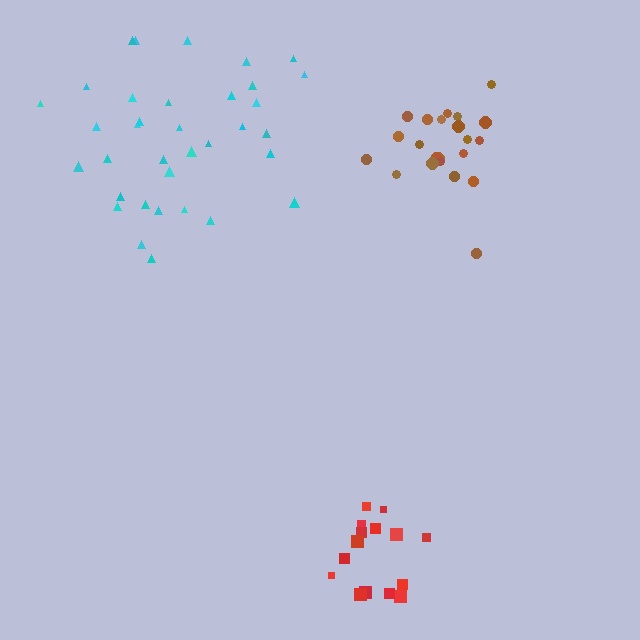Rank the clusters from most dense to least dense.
brown, red, cyan.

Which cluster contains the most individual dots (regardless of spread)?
Cyan (35).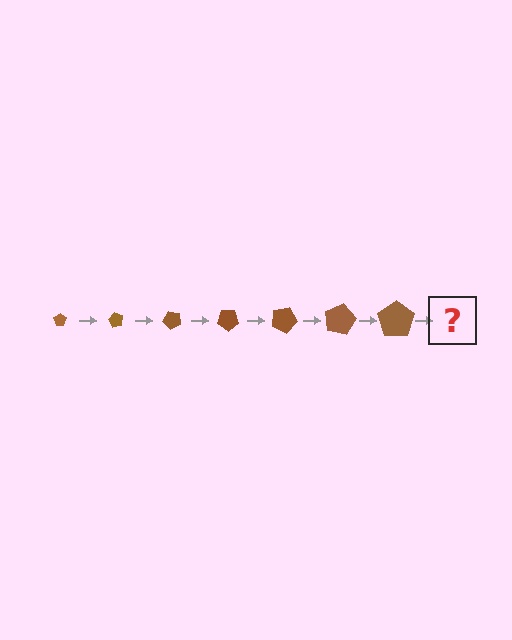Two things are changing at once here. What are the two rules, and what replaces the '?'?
The two rules are that the pentagon grows larger each step and it rotates 60 degrees each step. The '?' should be a pentagon, larger than the previous one and rotated 420 degrees from the start.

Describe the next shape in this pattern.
It should be a pentagon, larger than the previous one and rotated 420 degrees from the start.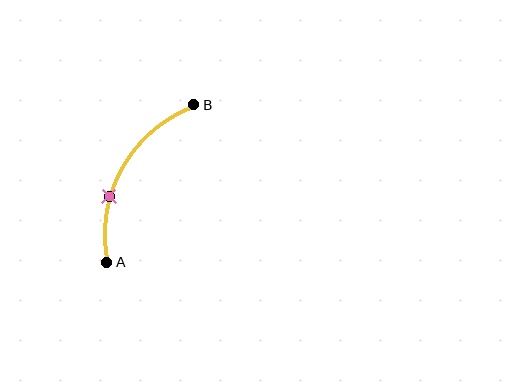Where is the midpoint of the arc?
The arc midpoint is the point on the curve farthest from the straight line joining A and B. It sits to the left of that line.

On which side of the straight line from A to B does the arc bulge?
The arc bulges to the left of the straight line connecting A and B.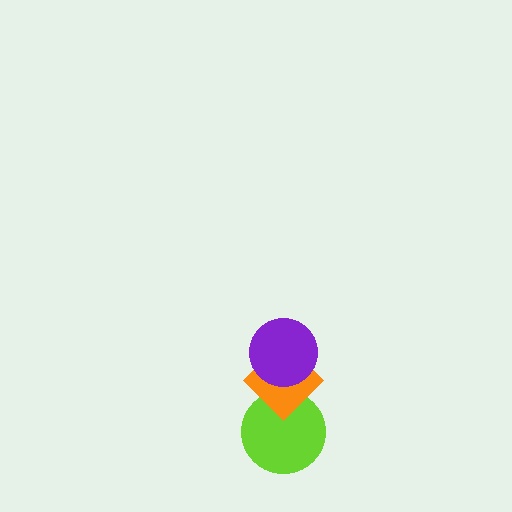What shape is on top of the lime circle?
The orange diamond is on top of the lime circle.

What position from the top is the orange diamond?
The orange diamond is 2nd from the top.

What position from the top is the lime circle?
The lime circle is 3rd from the top.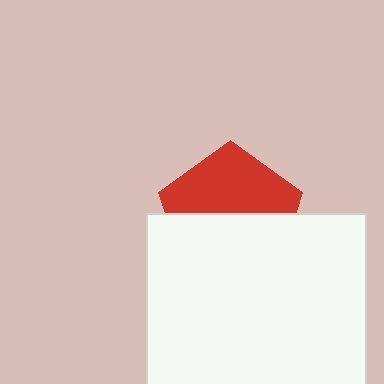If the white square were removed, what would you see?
You would see the complete red pentagon.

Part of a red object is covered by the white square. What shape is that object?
It is a pentagon.